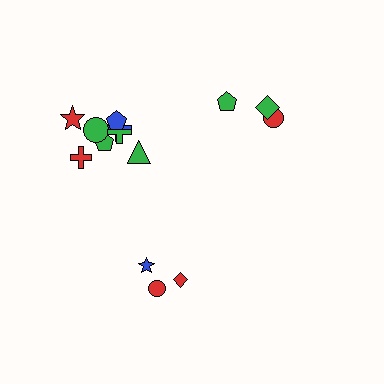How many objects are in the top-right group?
There are 3 objects.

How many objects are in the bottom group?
There are 3 objects.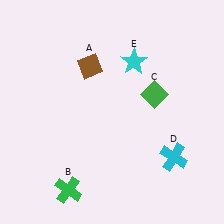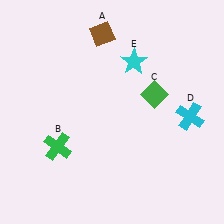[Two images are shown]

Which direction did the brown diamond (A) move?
The brown diamond (A) moved up.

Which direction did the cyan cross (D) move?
The cyan cross (D) moved up.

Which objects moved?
The objects that moved are: the brown diamond (A), the green cross (B), the cyan cross (D).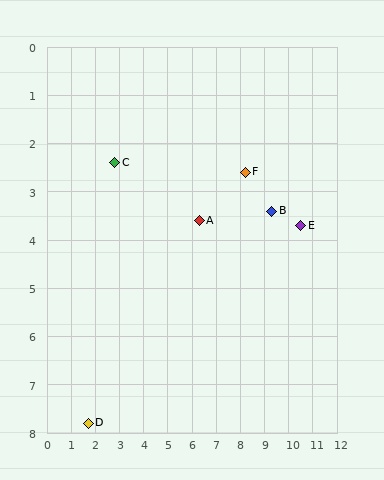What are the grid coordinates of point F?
Point F is at approximately (8.2, 2.6).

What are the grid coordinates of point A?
Point A is at approximately (6.3, 3.6).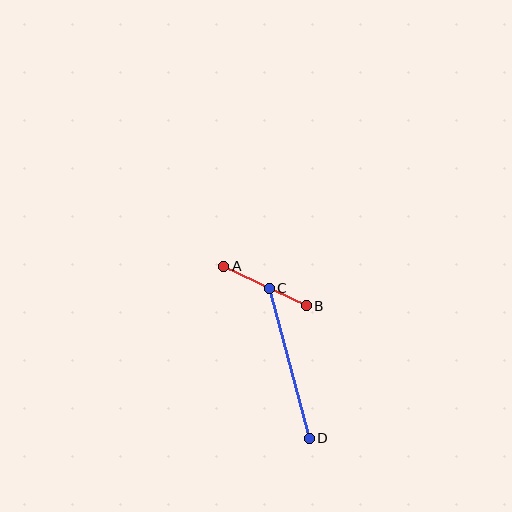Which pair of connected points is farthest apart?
Points C and D are farthest apart.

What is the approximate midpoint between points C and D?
The midpoint is at approximately (289, 363) pixels.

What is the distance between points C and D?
The distance is approximately 155 pixels.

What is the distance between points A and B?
The distance is approximately 92 pixels.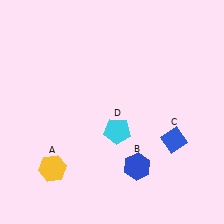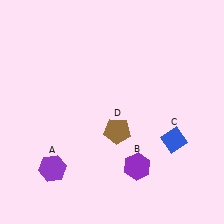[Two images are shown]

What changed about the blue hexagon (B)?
In Image 1, B is blue. In Image 2, it changed to purple.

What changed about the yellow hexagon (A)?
In Image 1, A is yellow. In Image 2, it changed to purple.